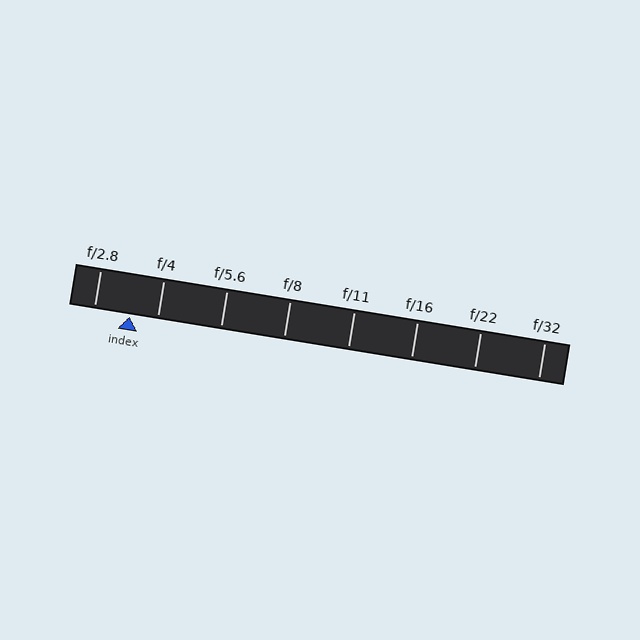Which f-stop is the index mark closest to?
The index mark is closest to f/4.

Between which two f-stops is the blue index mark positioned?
The index mark is between f/2.8 and f/4.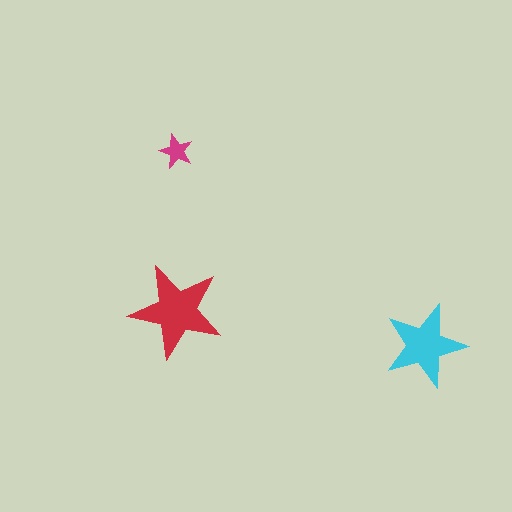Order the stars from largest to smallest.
the red one, the cyan one, the magenta one.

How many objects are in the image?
There are 3 objects in the image.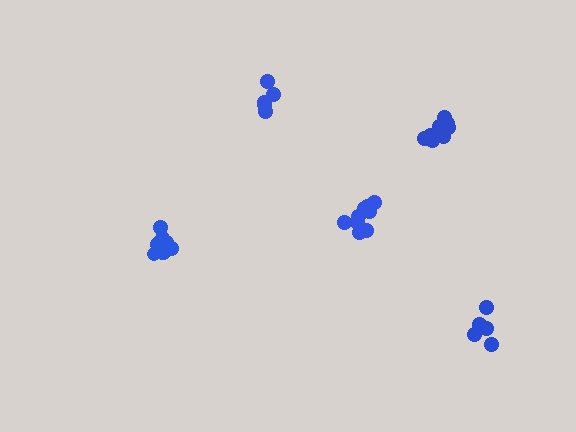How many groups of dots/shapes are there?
There are 5 groups.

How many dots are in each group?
Group 1: 10 dots, Group 2: 5 dots, Group 3: 11 dots, Group 4: 9 dots, Group 5: 5 dots (40 total).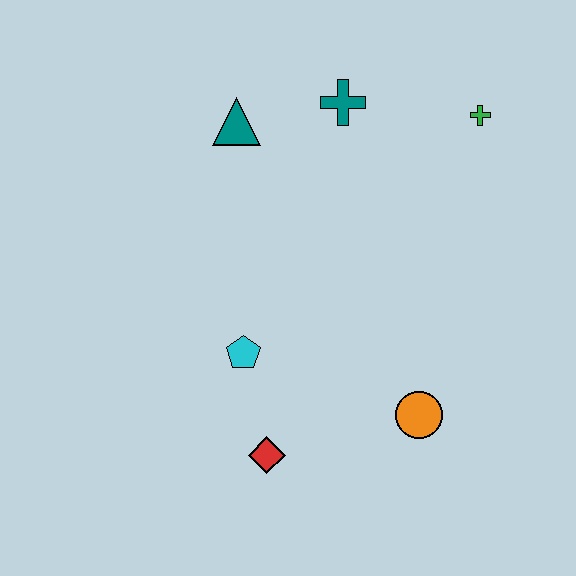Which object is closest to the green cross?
The teal cross is closest to the green cross.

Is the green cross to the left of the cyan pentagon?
No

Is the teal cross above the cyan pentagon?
Yes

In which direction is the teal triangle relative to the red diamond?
The teal triangle is above the red diamond.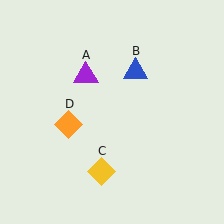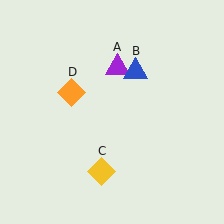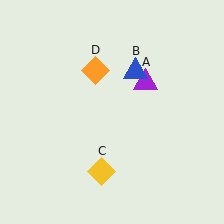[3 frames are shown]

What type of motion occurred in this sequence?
The purple triangle (object A), orange diamond (object D) rotated clockwise around the center of the scene.